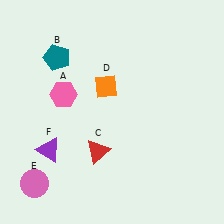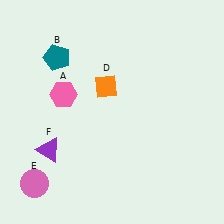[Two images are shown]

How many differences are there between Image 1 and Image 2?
There is 1 difference between the two images.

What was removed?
The red triangle (C) was removed in Image 2.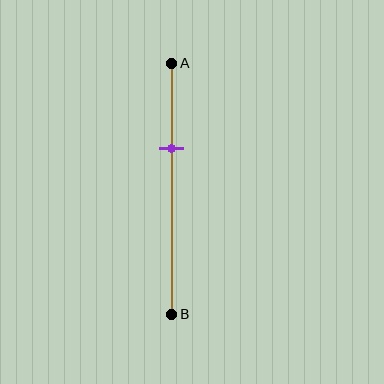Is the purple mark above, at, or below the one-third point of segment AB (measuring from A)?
The purple mark is approximately at the one-third point of segment AB.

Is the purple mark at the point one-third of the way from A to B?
Yes, the mark is approximately at the one-third point.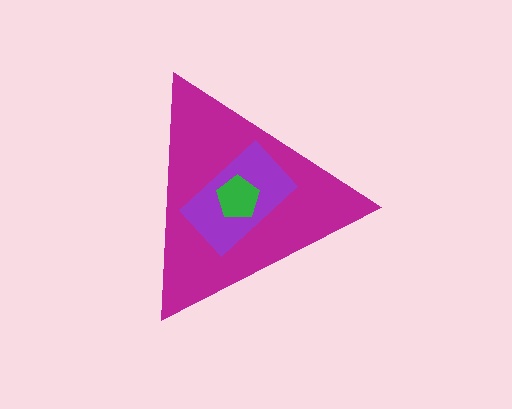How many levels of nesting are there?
3.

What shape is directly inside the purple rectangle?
The green pentagon.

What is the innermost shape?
The green pentagon.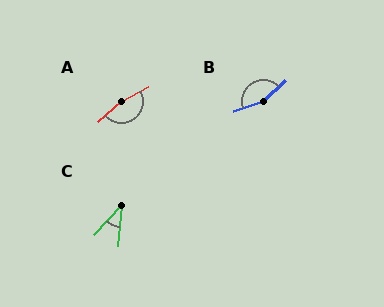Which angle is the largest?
A, at approximately 167 degrees.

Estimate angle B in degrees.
Approximately 154 degrees.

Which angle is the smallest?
C, at approximately 38 degrees.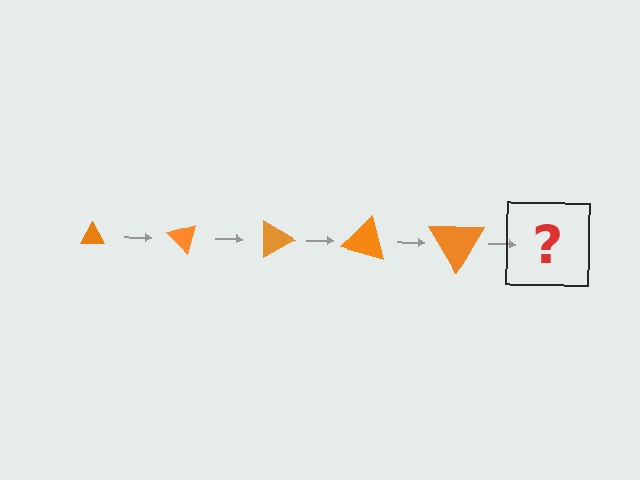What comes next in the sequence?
The next element should be a triangle, larger than the previous one and rotated 225 degrees from the start.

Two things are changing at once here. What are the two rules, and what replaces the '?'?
The two rules are that the triangle grows larger each step and it rotates 45 degrees each step. The '?' should be a triangle, larger than the previous one and rotated 225 degrees from the start.